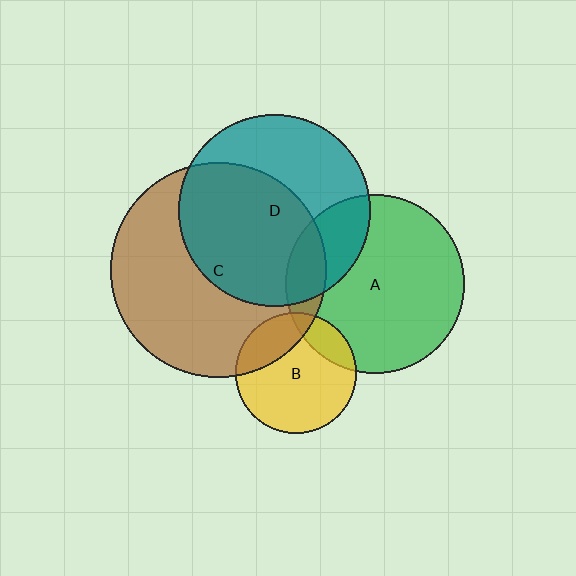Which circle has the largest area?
Circle C (brown).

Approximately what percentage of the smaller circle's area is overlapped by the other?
Approximately 55%.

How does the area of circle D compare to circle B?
Approximately 2.5 times.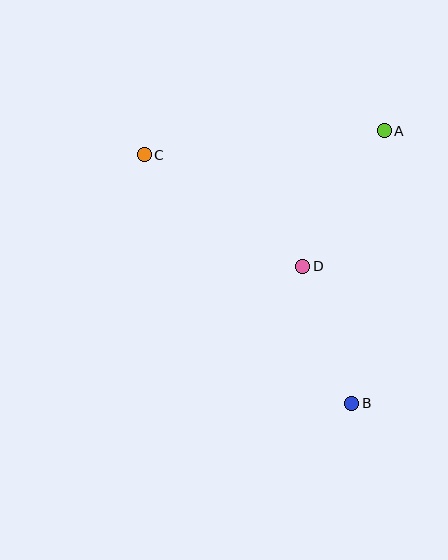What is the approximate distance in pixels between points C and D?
The distance between C and D is approximately 194 pixels.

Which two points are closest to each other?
Points B and D are closest to each other.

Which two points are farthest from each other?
Points B and C are farthest from each other.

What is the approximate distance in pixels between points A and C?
The distance between A and C is approximately 241 pixels.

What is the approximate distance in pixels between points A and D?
The distance between A and D is approximately 158 pixels.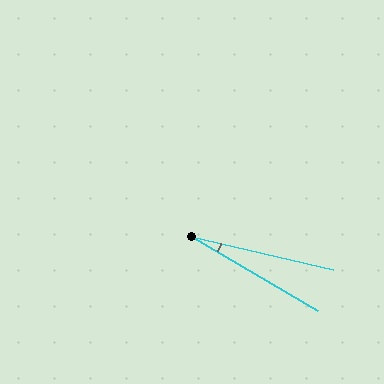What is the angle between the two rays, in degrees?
Approximately 17 degrees.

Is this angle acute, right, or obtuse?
It is acute.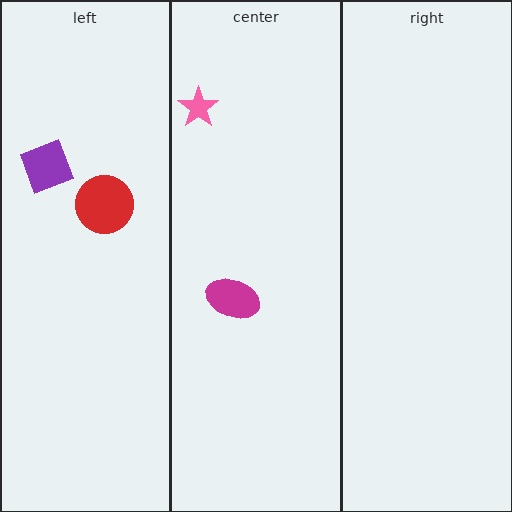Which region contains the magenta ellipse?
The center region.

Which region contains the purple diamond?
The left region.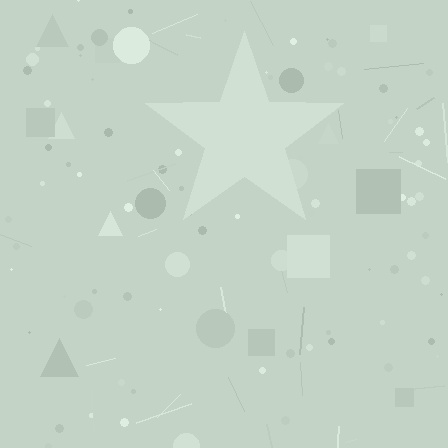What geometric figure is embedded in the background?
A star is embedded in the background.